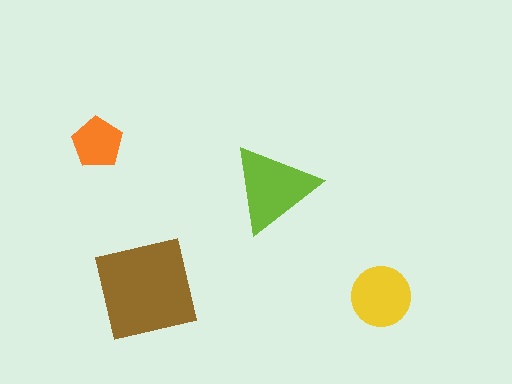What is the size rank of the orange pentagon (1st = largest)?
4th.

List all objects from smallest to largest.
The orange pentagon, the yellow circle, the lime triangle, the brown square.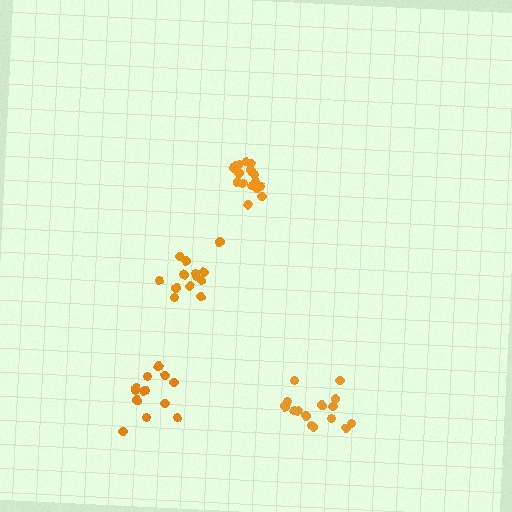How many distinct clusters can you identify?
There are 4 distinct clusters.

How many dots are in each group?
Group 1: 14 dots, Group 2: 17 dots, Group 3: 13 dots, Group 4: 15 dots (59 total).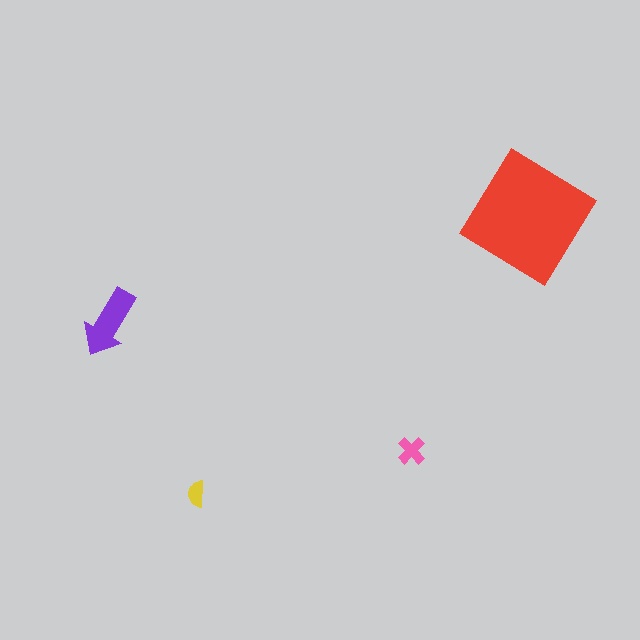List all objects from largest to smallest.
The red diamond, the purple arrow, the pink cross, the yellow semicircle.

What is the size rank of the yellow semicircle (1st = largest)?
4th.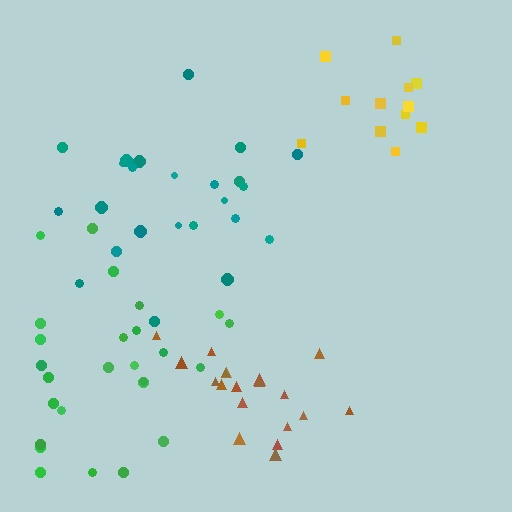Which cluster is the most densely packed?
Brown.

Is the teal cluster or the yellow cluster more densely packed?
Teal.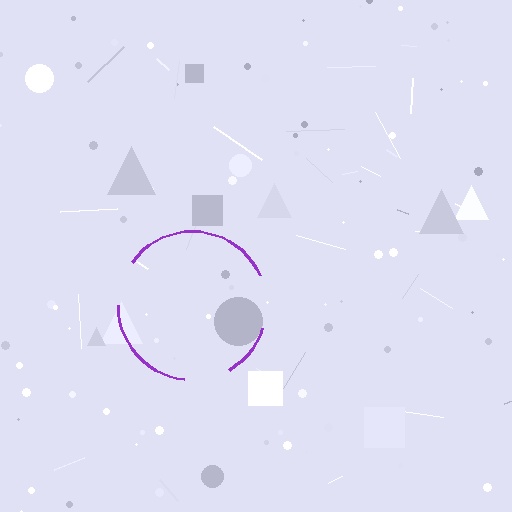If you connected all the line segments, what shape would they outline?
They would outline a circle.